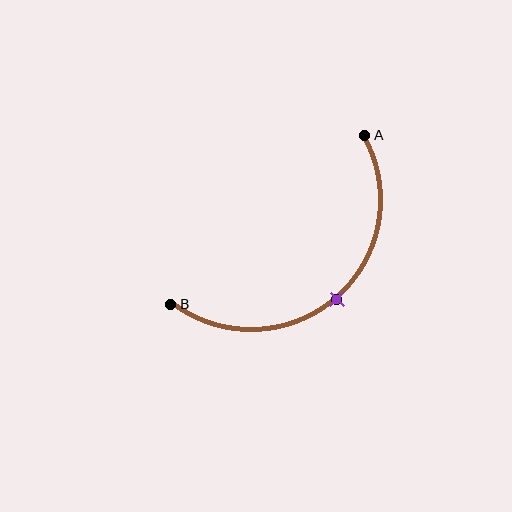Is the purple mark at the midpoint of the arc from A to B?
Yes. The purple mark lies on the arc at equal arc-length from both A and B — it is the arc midpoint.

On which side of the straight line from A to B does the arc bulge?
The arc bulges below and to the right of the straight line connecting A and B.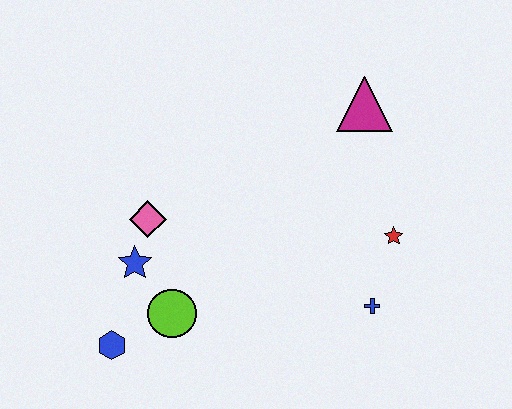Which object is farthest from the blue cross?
The blue hexagon is farthest from the blue cross.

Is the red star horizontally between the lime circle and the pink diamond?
No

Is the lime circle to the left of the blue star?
No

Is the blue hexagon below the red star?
Yes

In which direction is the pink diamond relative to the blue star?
The pink diamond is above the blue star.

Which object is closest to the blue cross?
The red star is closest to the blue cross.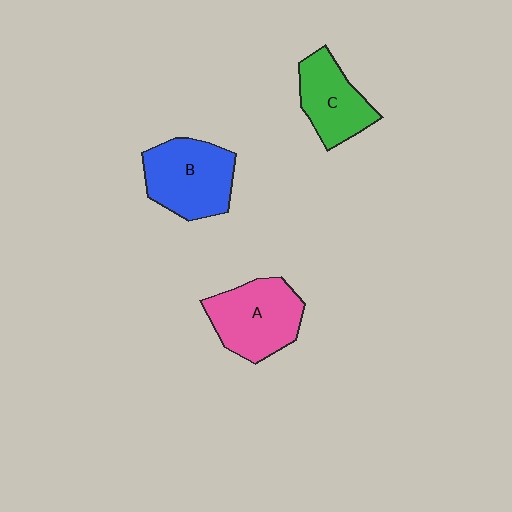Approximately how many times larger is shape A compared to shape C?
Approximately 1.3 times.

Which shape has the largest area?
Shape B (blue).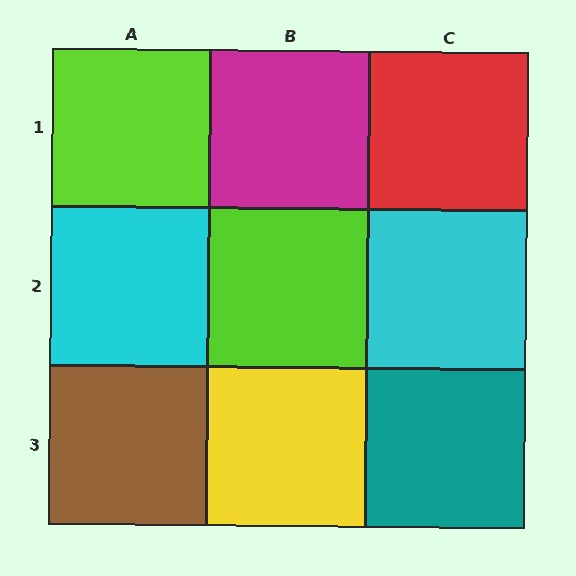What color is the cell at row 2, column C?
Cyan.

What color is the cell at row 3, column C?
Teal.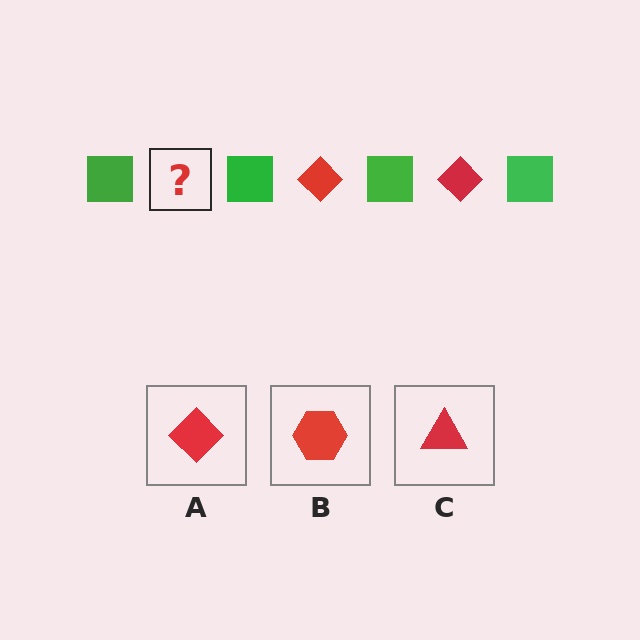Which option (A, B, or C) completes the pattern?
A.